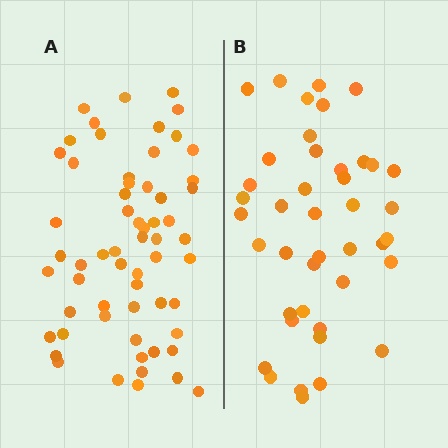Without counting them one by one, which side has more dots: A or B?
Region A (the left region) has more dots.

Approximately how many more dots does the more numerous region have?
Region A has approximately 20 more dots than region B.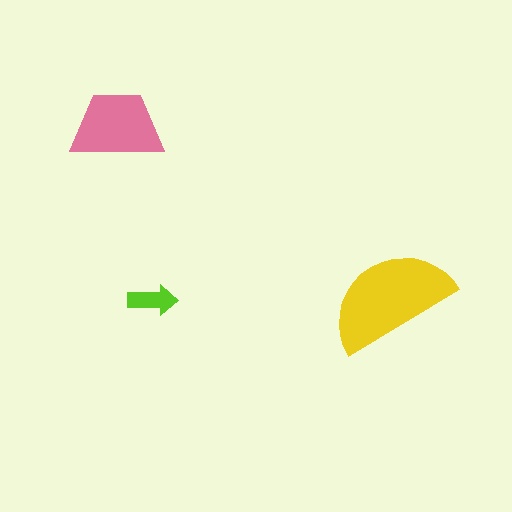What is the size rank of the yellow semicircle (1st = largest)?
1st.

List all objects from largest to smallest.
The yellow semicircle, the pink trapezoid, the lime arrow.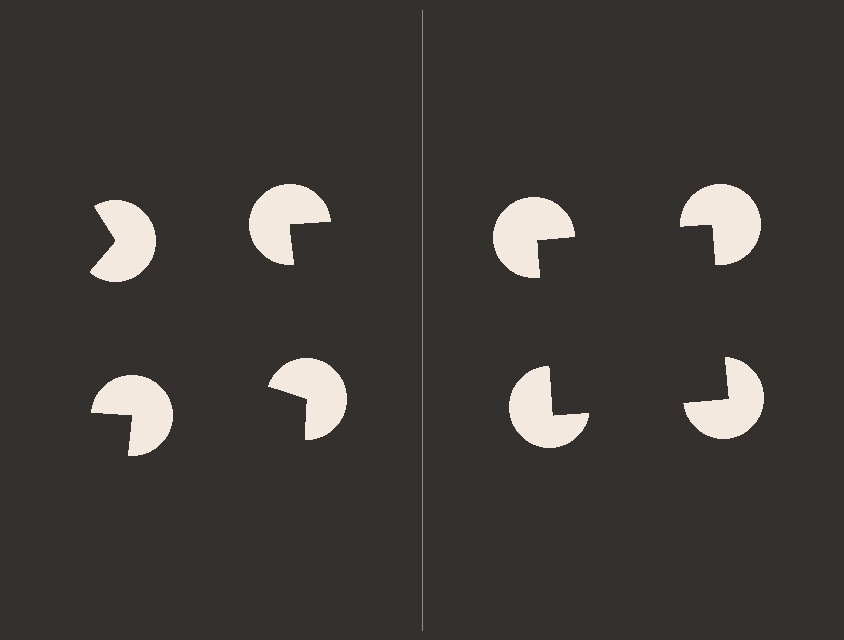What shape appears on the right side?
An illusory square.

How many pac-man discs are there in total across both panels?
8 — 4 on each side.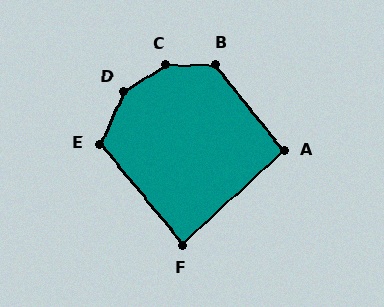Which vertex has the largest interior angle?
C, at approximately 149 degrees.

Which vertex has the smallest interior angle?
F, at approximately 86 degrees.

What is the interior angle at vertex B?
Approximately 127 degrees (obtuse).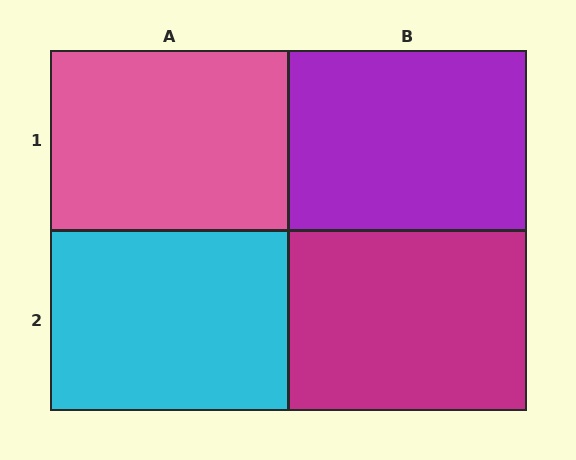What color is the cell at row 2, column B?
Magenta.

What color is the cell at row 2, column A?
Cyan.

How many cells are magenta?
1 cell is magenta.